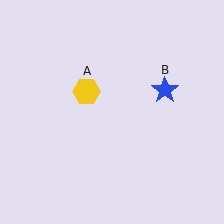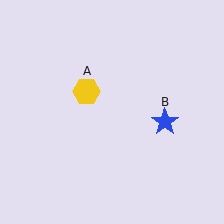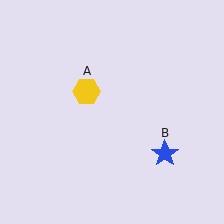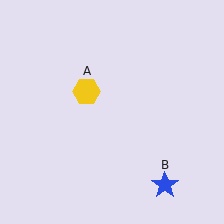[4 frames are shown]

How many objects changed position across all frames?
1 object changed position: blue star (object B).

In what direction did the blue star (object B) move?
The blue star (object B) moved down.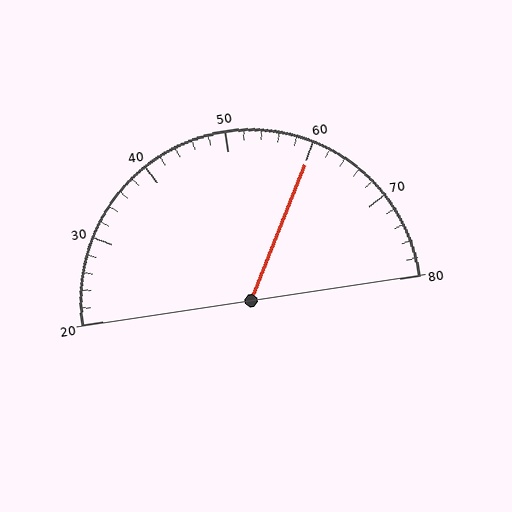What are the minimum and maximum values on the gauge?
The gauge ranges from 20 to 80.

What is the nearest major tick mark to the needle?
The nearest major tick mark is 60.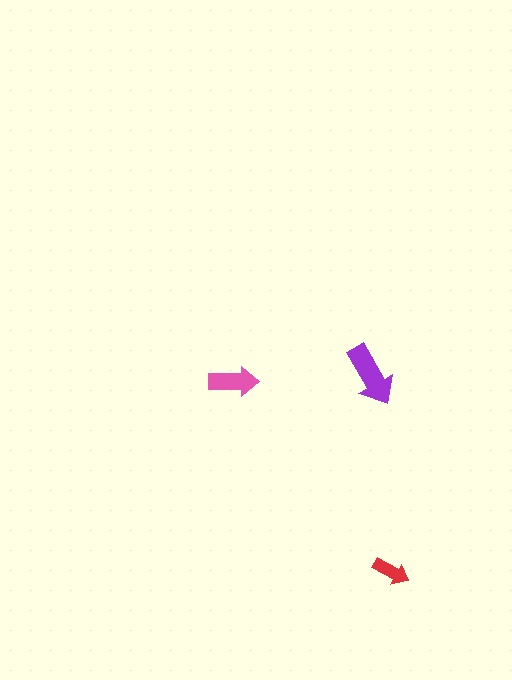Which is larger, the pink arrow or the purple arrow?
The purple one.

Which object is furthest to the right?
The red arrow is rightmost.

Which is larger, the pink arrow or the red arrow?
The pink one.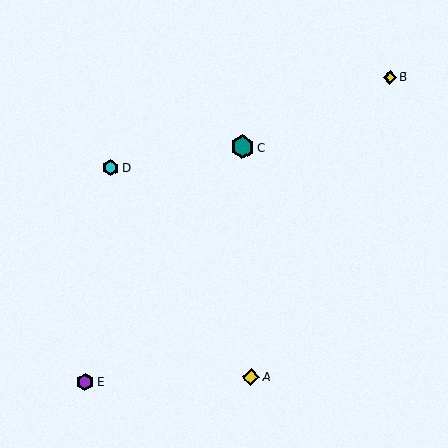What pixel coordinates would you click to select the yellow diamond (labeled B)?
Click at (390, 77) to select the yellow diamond B.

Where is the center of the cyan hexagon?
The center of the cyan hexagon is at (111, 168).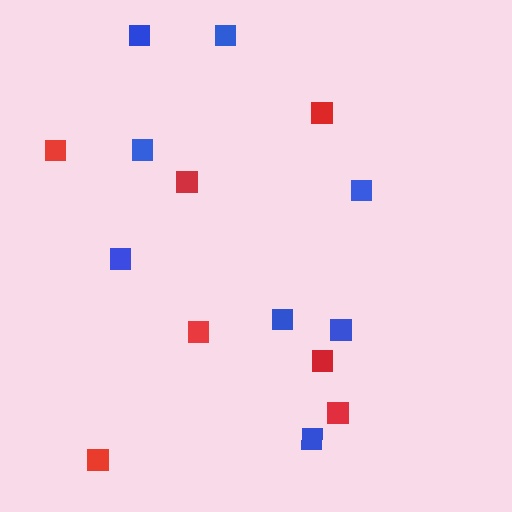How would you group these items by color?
There are 2 groups: one group of red squares (7) and one group of blue squares (8).